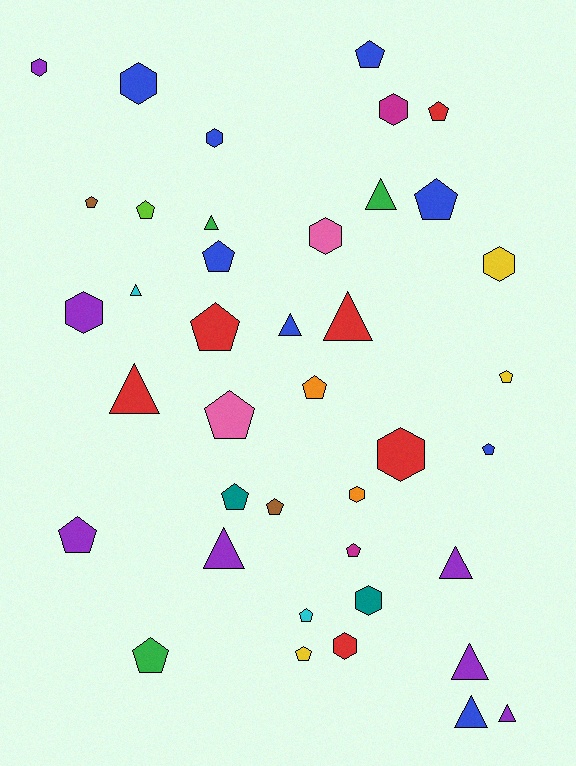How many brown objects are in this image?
There are 2 brown objects.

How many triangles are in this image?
There are 11 triangles.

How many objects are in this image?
There are 40 objects.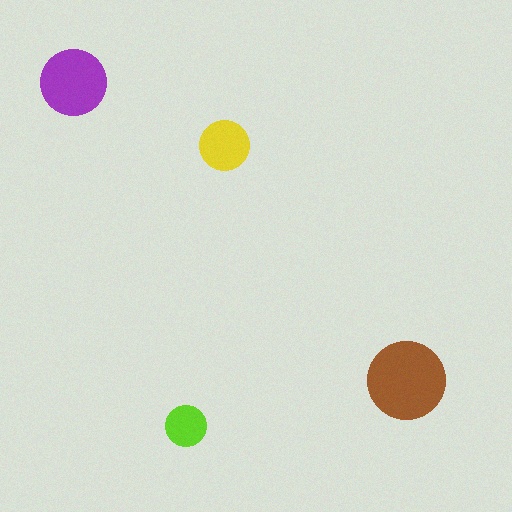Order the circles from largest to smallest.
the brown one, the purple one, the yellow one, the lime one.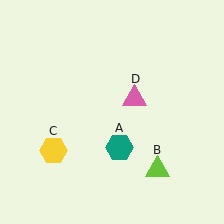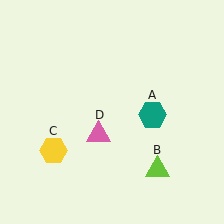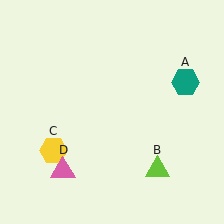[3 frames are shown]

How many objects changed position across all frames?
2 objects changed position: teal hexagon (object A), pink triangle (object D).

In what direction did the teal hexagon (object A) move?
The teal hexagon (object A) moved up and to the right.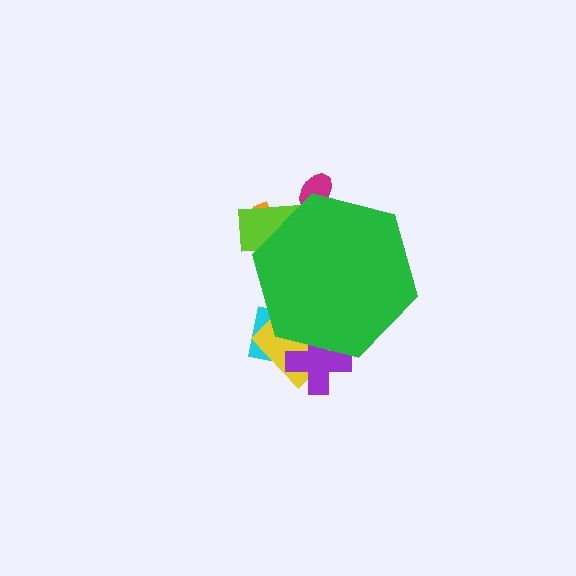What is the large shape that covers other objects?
A green hexagon.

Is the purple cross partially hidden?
Yes, the purple cross is partially hidden behind the green hexagon.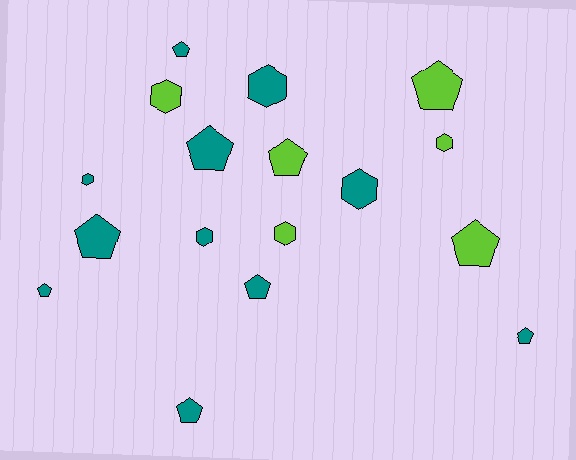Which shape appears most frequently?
Pentagon, with 10 objects.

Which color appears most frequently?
Teal, with 11 objects.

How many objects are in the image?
There are 17 objects.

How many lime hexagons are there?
There are 3 lime hexagons.